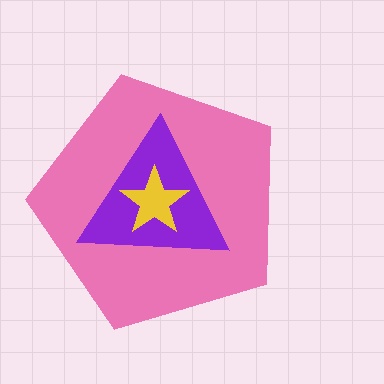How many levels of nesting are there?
3.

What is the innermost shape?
The yellow star.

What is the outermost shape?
The pink pentagon.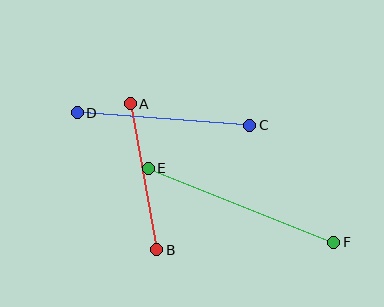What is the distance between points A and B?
The distance is approximately 149 pixels.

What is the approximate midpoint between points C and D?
The midpoint is at approximately (163, 119) pixels.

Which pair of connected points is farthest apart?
Points E and F are farthest apart.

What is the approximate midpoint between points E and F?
The midpoint is at approximately (241, 205) pixels.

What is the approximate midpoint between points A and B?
The midpoint is at approximately (144, 177) pixels.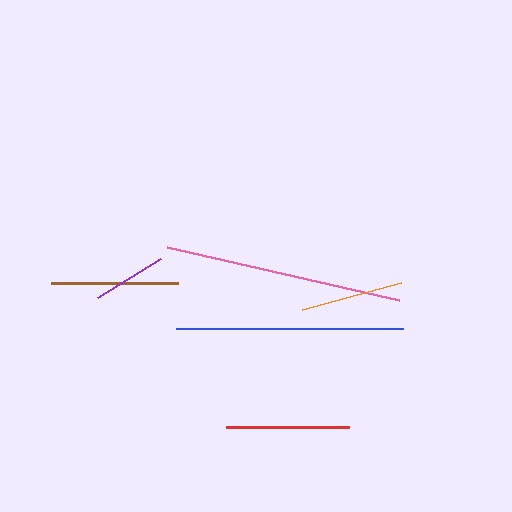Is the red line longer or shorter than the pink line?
The pink line is longer than the red line.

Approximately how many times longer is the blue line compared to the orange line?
The blue line is approximately 2.2 times the length of the orange line.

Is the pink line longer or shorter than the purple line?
The pink line is longer than the purple line.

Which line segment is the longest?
The pink line is the longest at approximately 238 pixels.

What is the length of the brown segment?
The brown segment is approximately 127 pixels long.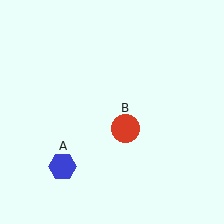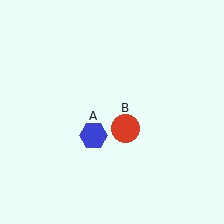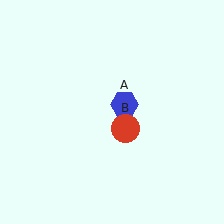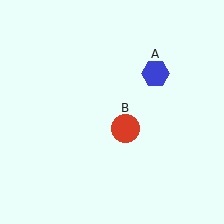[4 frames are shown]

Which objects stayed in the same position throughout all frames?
Red circle (object B) remained stationary.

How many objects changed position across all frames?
1 object changed position: blue hexagon (object A).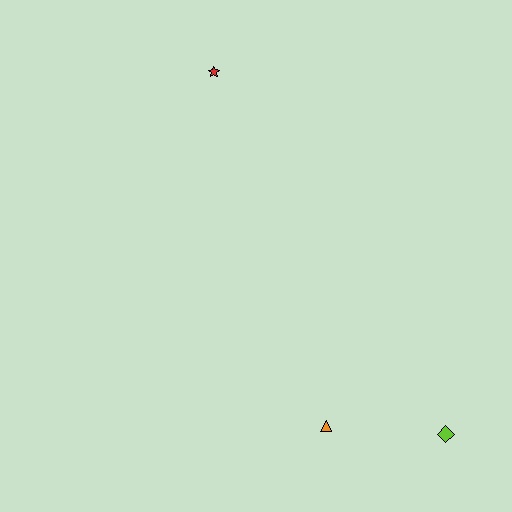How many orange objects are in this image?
There is 1 orange object.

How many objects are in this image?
There are 3 objects.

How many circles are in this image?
There are no circles.